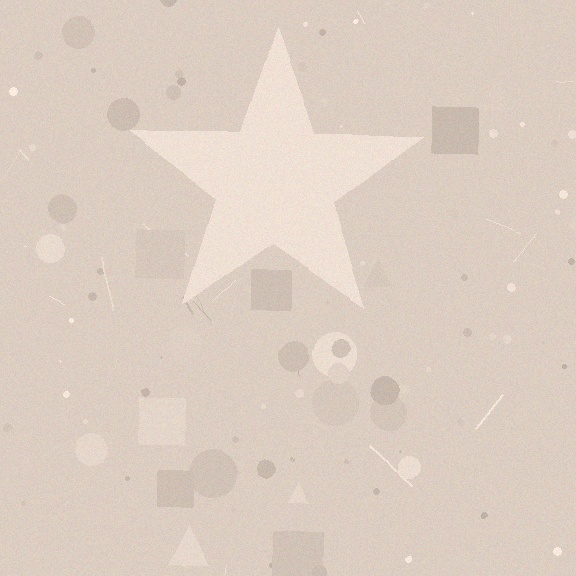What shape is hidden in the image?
A star is hidden in the image.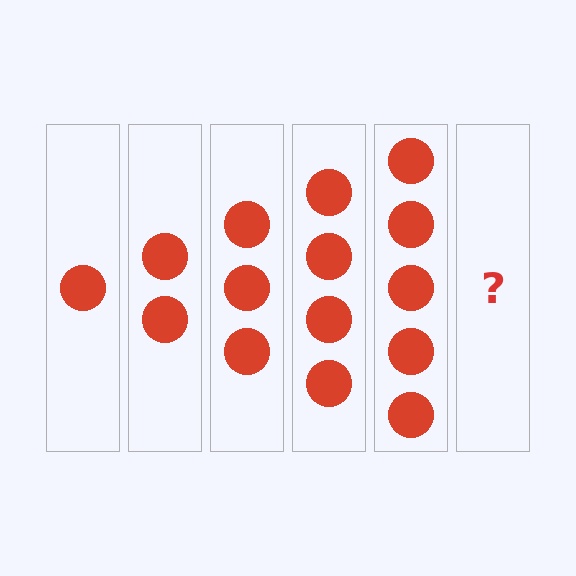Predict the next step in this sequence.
The next step is 6 circles.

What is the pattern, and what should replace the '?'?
The pattern is that each step adds one more circle. The '?' should be 6 circles.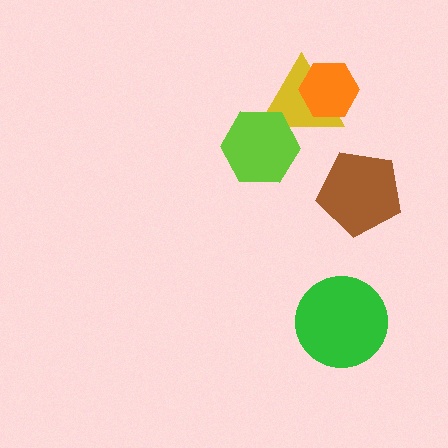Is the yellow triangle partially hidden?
Yes, it is partially covered by another shape.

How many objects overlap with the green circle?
0 objects overlap with the green circle.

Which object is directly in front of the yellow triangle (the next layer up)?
The lime hexagon is directly in front of the yellow triangle.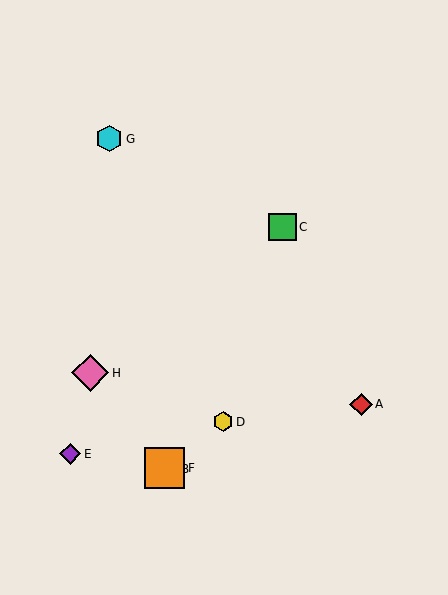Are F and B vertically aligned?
Yes, both are at x≈164.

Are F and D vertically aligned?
No, F is at x≈164 and D is at x≈223.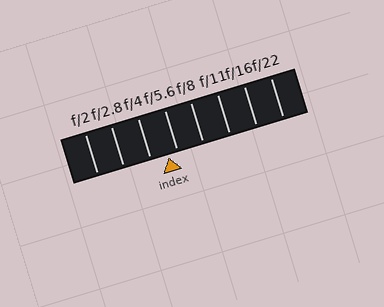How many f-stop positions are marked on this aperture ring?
There are 8 f-stop positions marked.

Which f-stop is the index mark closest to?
The index mark is closest to f/5.6.